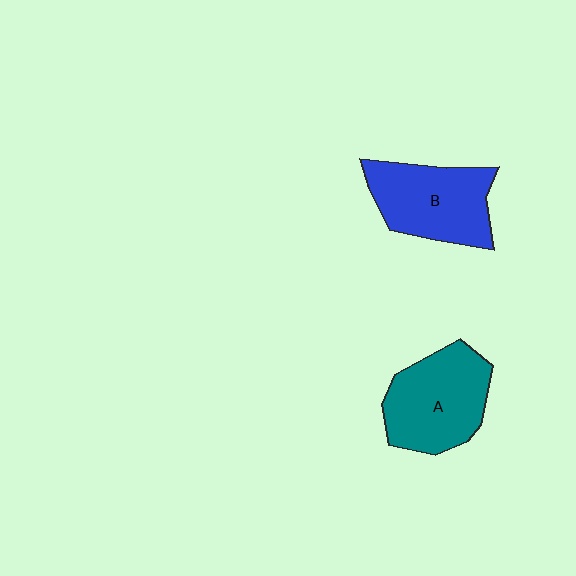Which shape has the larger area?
Shape A (teal).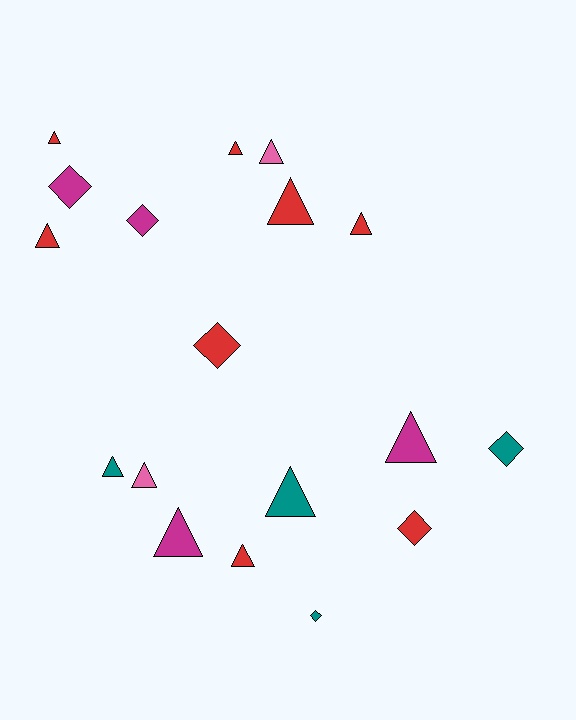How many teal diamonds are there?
There are 2 teal diamonds.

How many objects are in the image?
There are 18 objects.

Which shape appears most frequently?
Triangle, with 12 objects.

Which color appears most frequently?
Red, with 8 objects.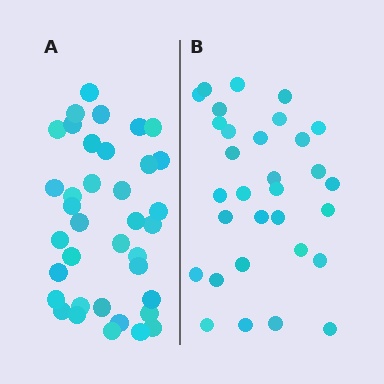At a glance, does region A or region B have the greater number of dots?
Region A (the left region) has more dots.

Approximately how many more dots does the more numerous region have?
Region A has about 6 more dots than region B.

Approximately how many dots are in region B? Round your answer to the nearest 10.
About 30 dots. (The exact count is 31, which rounds to 30.)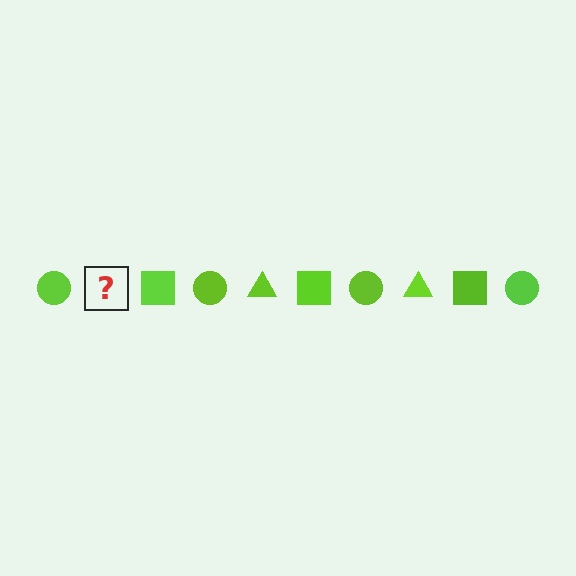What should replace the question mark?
The question mark should be replaced with a lime triangle.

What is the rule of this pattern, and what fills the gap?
The rule is that the pattern cycles through circle, triangle, square shapes in lime. The gap should be filled with a lime triangle.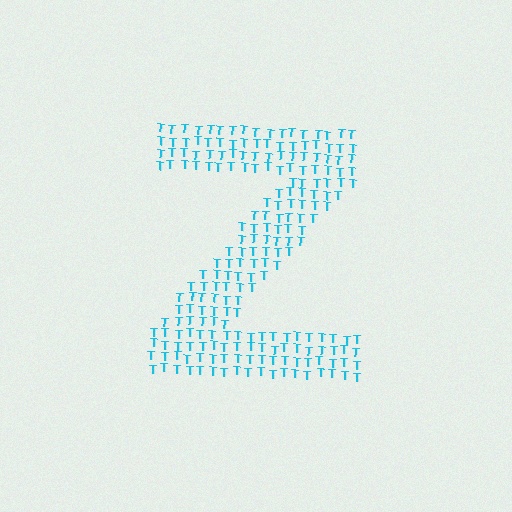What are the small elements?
The small elements are letter T's.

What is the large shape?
The large shape is the letter Z.